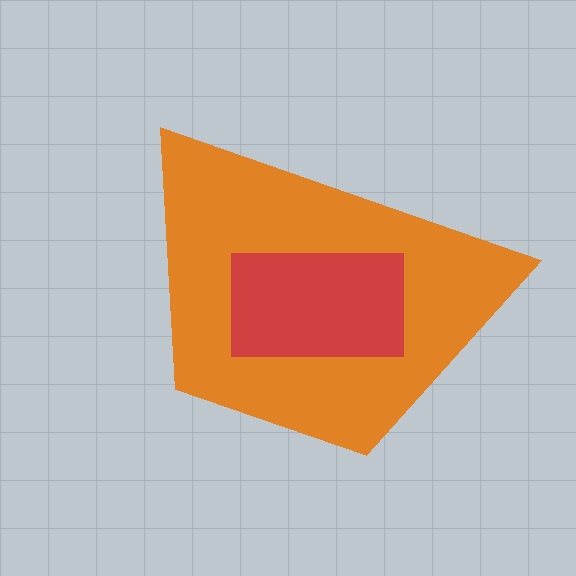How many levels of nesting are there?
2.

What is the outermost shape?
The orange trapezoid.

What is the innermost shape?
The red rectangle.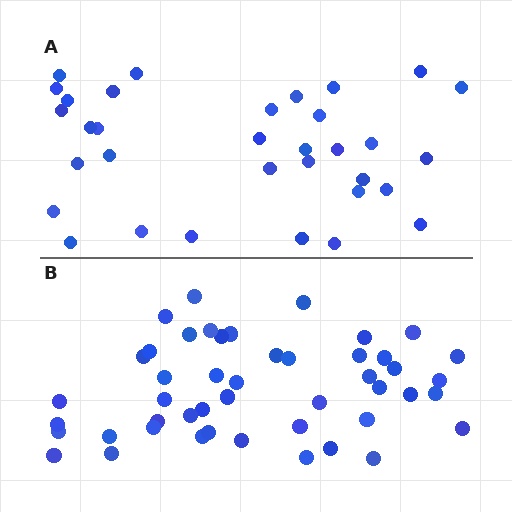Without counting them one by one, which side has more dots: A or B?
Region B (the bottom region) has more dots.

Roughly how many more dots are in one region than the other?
Region B has approximately 15 more dots than region A.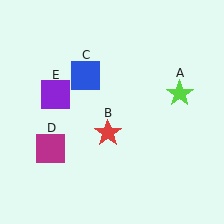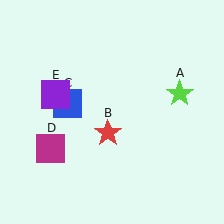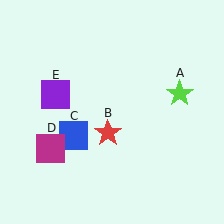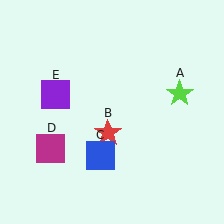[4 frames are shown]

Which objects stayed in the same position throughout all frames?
Lime star (object A) and red star (object B) and magenta square (object D) and purple square (object E) remained stationary.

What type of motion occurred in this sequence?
The blue square (object C) rotated counterclockwise around the center of the scene.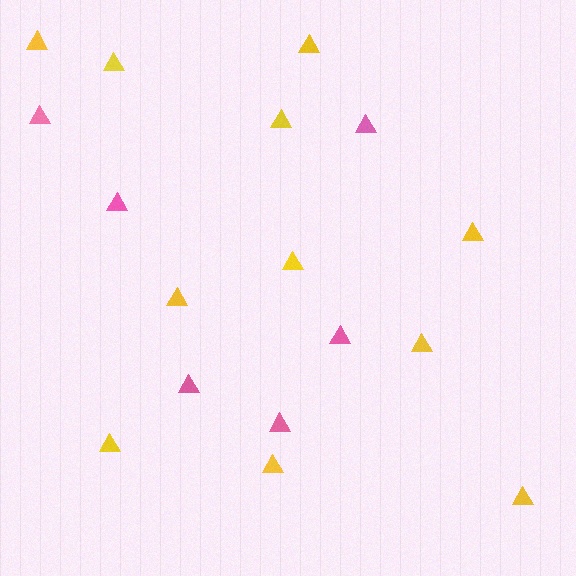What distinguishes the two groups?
There are 2 groups: one group of yellow triangles (11) and one group of pink triangles (6).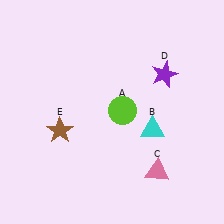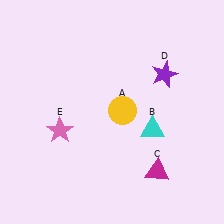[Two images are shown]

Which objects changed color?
A changed from lime to yellow. C changed from pink to magenta. E changed from brown to pink.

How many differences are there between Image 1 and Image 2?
There are 3 differences between the two images.